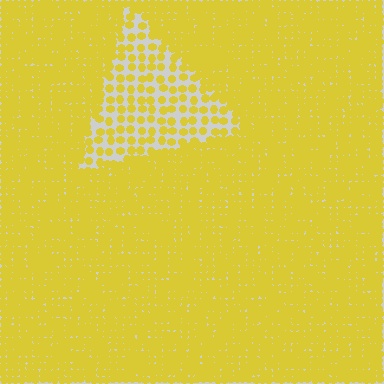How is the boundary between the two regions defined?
The boundary is defined by a change in element density (approximately 2.6x ratio). All elements are the same color, size, and shape.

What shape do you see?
I see a triangle.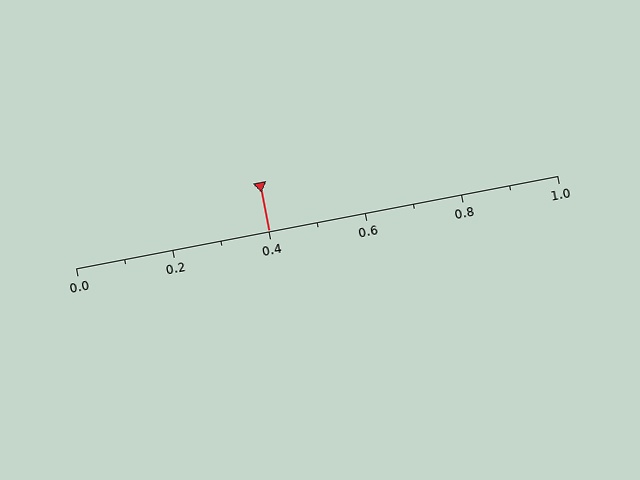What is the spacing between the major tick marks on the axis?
The major ticks are spaced 0.2 apart.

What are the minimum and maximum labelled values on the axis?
The axis runs from 0.0 to 1.0.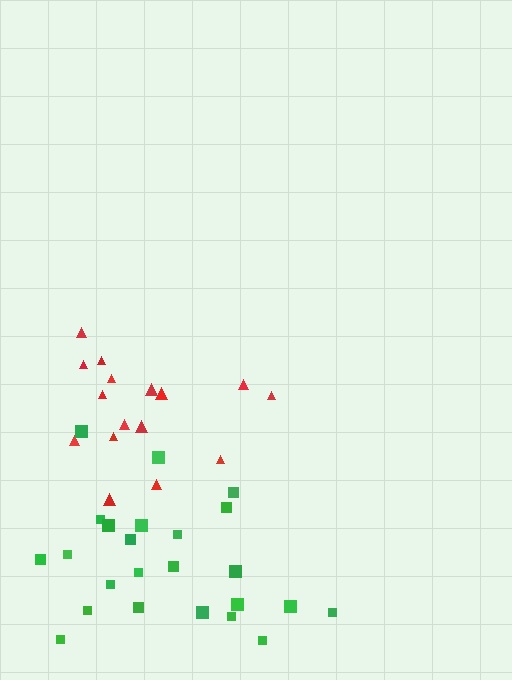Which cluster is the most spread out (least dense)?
Red.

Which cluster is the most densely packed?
Green.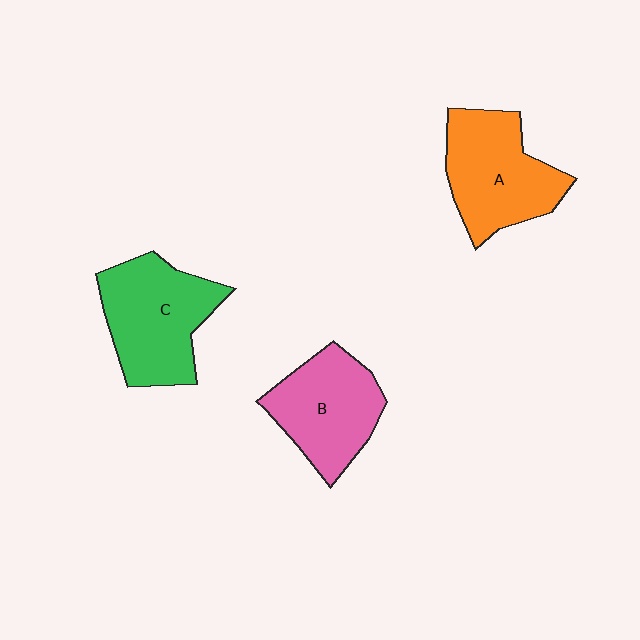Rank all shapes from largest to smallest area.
From largest to smallest: C (green), A (orange), B (pink).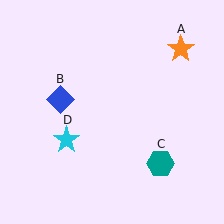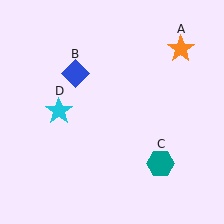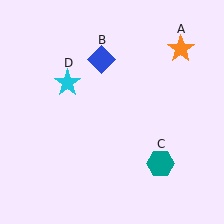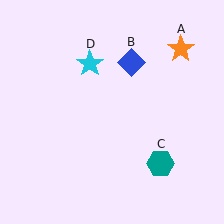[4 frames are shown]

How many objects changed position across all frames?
2 objects changed position: blue diamond (object B), cyan star (object D).